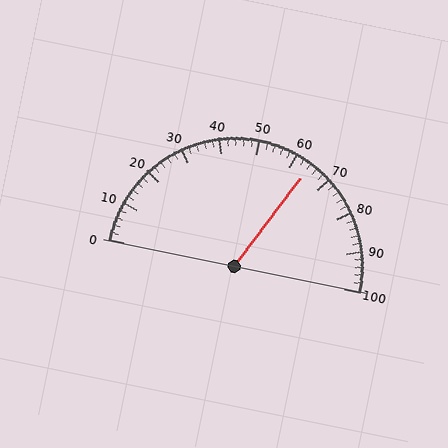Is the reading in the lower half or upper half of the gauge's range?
The reading is in the upper half of the range (0 to 100).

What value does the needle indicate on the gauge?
The needle indicates approximately 64.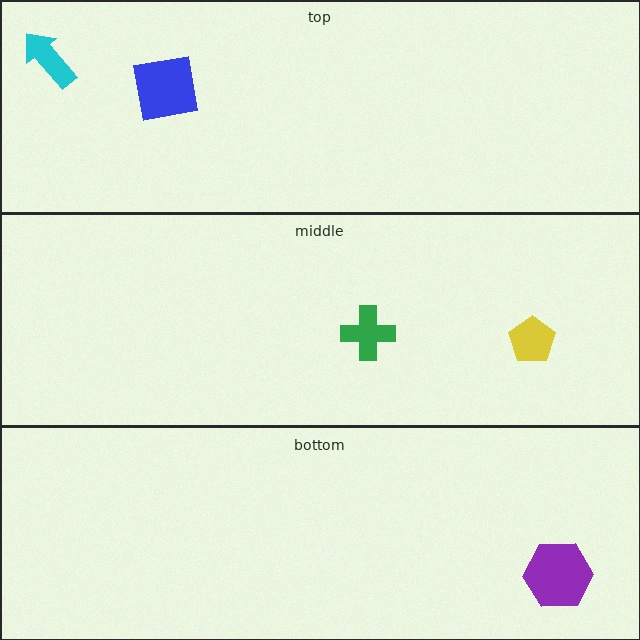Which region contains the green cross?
The middle region.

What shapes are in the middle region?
The green cross, the yellow pentagon.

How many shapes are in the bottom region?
1.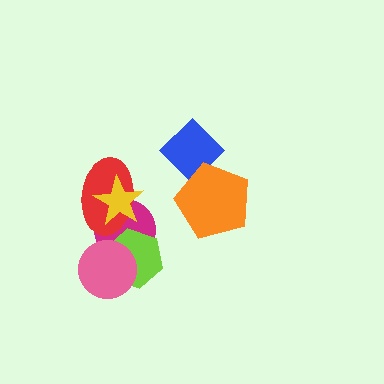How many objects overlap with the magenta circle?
4 objects overlap with the magenta circle.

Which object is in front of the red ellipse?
The yellow star is in front of the red ellipse.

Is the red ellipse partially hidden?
Yes, it is partially covered by another shape.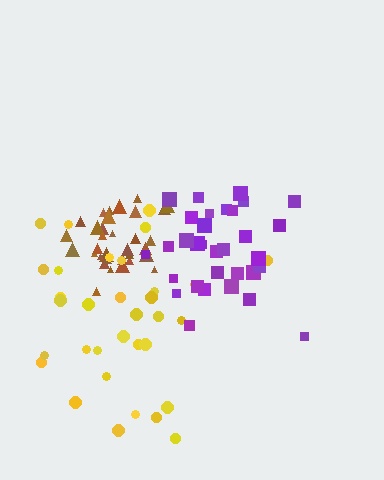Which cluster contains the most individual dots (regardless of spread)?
Brown (33).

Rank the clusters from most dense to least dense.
brown, purple, yellow.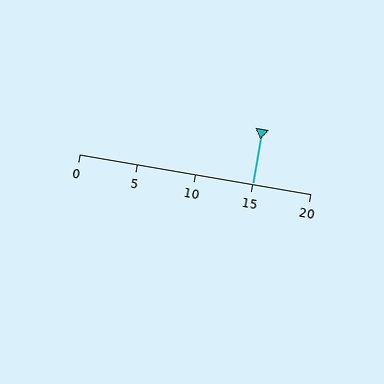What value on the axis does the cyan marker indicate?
The marker indicates approximately 15.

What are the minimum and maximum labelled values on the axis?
The axis runs from 0 to 20.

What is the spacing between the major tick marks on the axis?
The major ticks are spaced 5 apart.